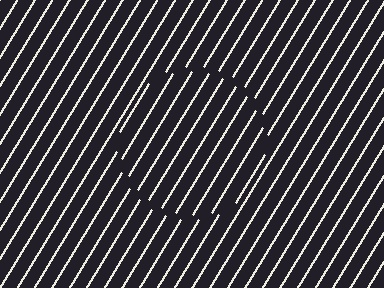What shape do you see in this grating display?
An illusory circle. The interior of the shape contains the same grating, shifted by half a period — the contour is defined by the phase discontinuity where line-ends from the inner and outer gratings abut.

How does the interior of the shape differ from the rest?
The interior of the shape contains the same grating, shifted by half a period — the contour is defined by the phase discontinuity where line-ends from the inner and outer gratings abut.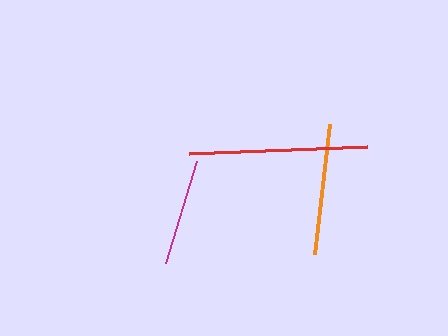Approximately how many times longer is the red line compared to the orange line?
The red line is approximately 1.4 times the length of the orange line.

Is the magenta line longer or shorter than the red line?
The red line is longer than the magenta line.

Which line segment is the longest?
The red line is the longest at approximately 178 pixels.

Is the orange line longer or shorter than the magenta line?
The orange line is longer than the magenta line.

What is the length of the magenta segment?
The magenta segment is approximately 107 pixels long.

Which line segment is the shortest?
The magenta line is the shortest at approximately 107 pixels.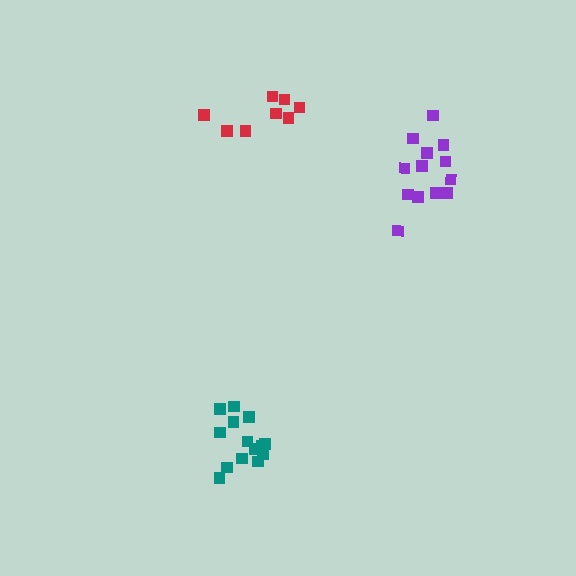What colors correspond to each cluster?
The clusters are colored: teal, red, purple.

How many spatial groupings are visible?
There are 3 spatial groupings.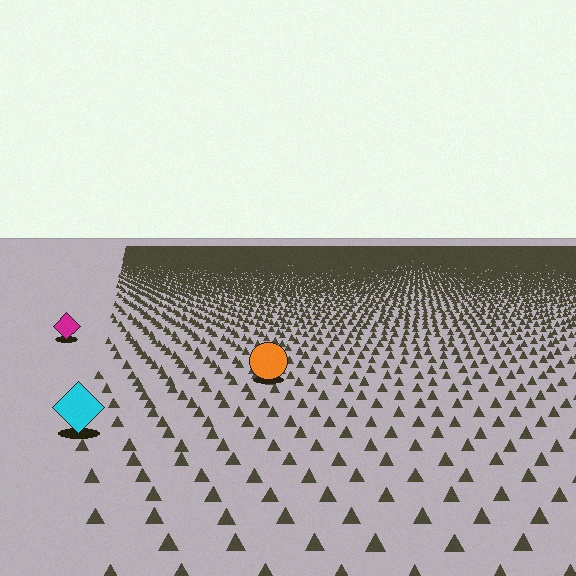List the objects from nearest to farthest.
From nearest to farthest: the cyan diamond, the orange circle, the magenta diamond.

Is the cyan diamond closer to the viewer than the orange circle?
Yes. The cyan diamond is closer — you can tell from the texture gradient: the ground texture is coarser near it.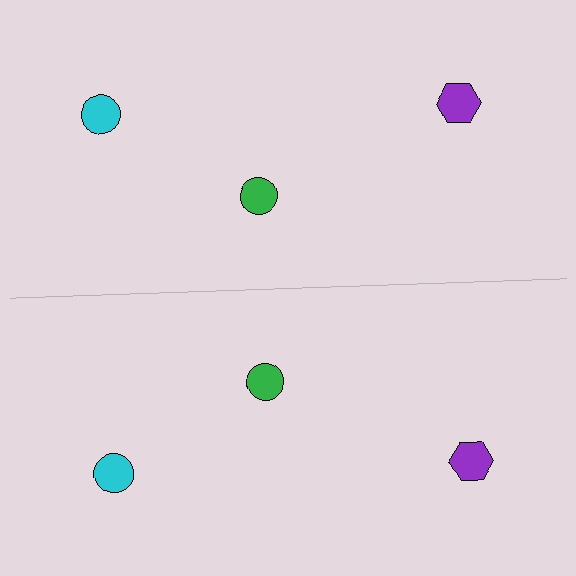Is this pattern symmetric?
Yes, this pattern has bilateral (reflection) symmetry.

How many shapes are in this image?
There are 6 shapes in this image.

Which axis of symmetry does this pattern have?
The pattern has a horizontal axis of symmetry running through the center of the image.